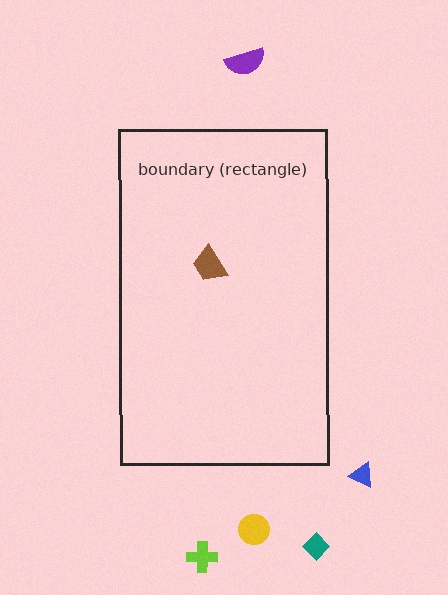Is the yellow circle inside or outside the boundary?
Outside.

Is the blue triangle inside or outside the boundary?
Outside.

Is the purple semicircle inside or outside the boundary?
Outside.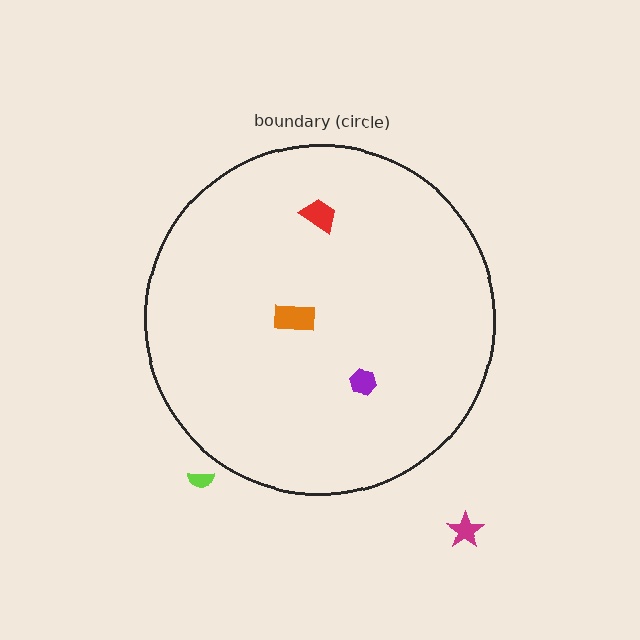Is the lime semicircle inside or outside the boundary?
Outside.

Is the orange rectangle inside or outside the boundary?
Inside.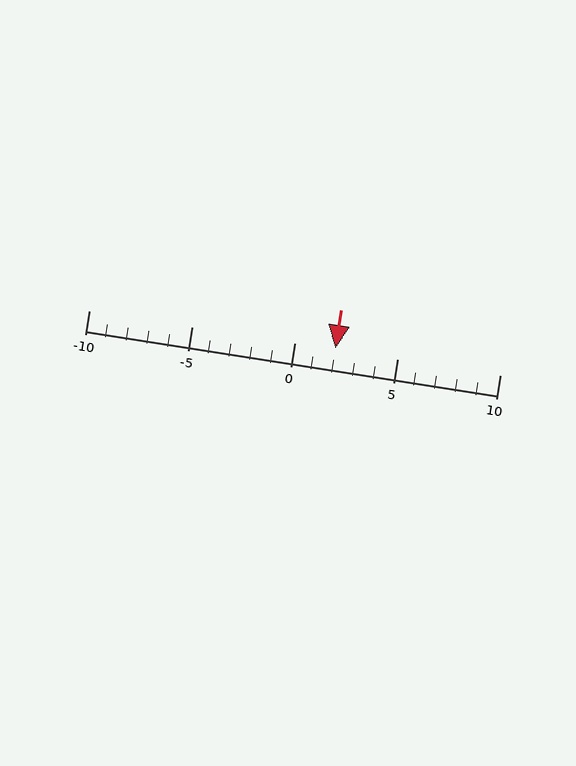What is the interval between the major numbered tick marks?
The major tick marks are spaced 5 units apart.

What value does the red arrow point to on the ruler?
The red arrow points to approximately 2.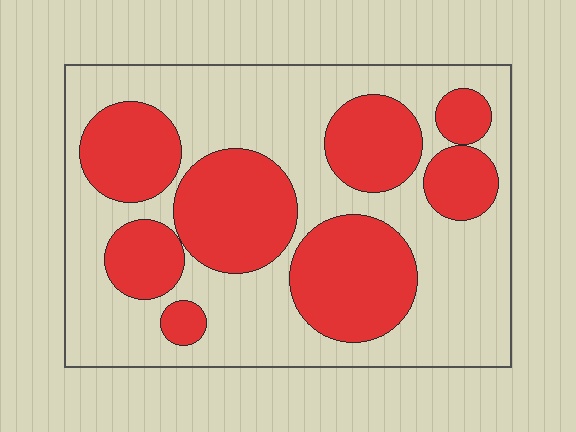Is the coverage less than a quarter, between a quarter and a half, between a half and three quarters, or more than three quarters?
Between a quarter and a half.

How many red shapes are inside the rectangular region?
8.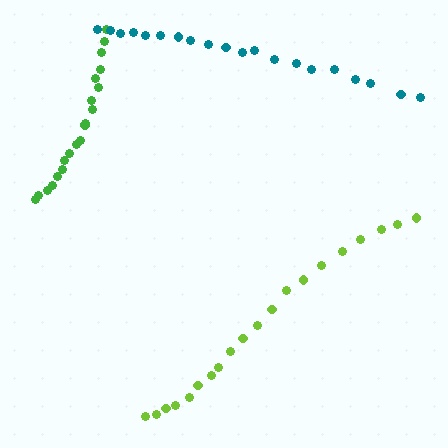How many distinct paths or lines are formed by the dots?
There are 3 distinct paths.